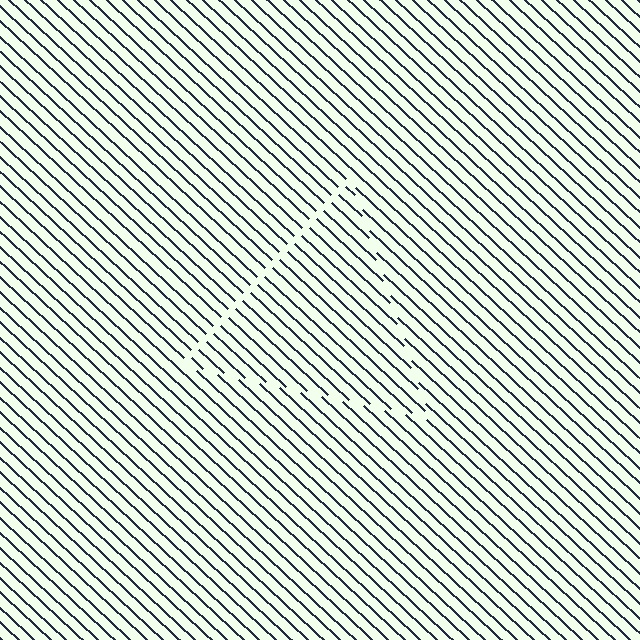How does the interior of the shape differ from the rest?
The interior of the shape contains the same grating, shifted by half a period — the contour is defined by the phase discontinuity where line-ends from the inner and outer gratings abut.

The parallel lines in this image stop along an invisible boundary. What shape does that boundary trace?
An illusory triangle. The interior of the shape contains the same grating, shifted by half a period — the contour is defined by the phase discontinuity where line-ends from the inner and outer gratings abut.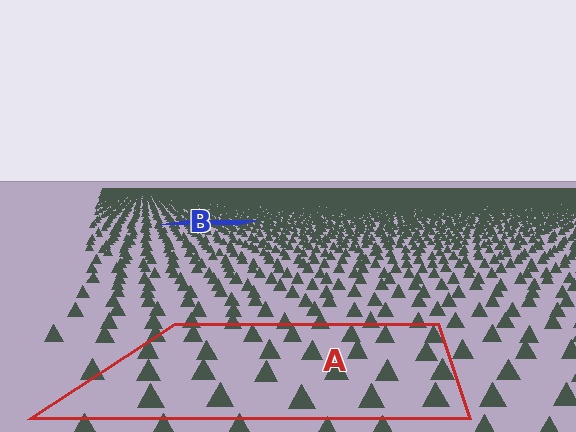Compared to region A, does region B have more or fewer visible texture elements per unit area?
Region B has more texture elements per unit area — they are packed more densely because it is farther away.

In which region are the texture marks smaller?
The texture marks are smaller in region B, because it is farther away.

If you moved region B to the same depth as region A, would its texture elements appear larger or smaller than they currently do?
They would appear larger. At a closer depth, the same texture elements are projected at a bigger on-screen size.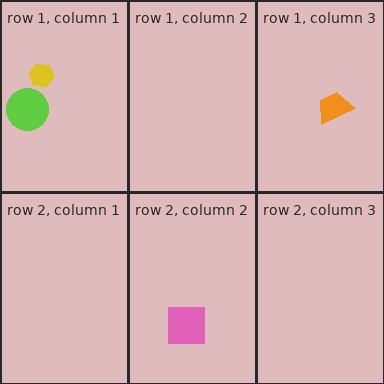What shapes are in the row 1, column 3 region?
The orange trapezoid.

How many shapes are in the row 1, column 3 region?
1.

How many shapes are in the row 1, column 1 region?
2.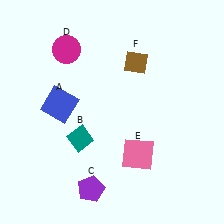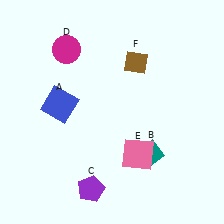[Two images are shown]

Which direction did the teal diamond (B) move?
The teal diamond (B) moved right.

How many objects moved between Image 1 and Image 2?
1 object moved between the two images.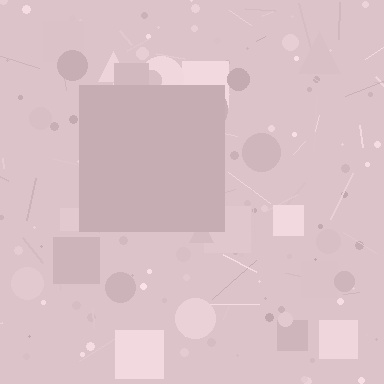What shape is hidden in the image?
A square is hidden in the image.